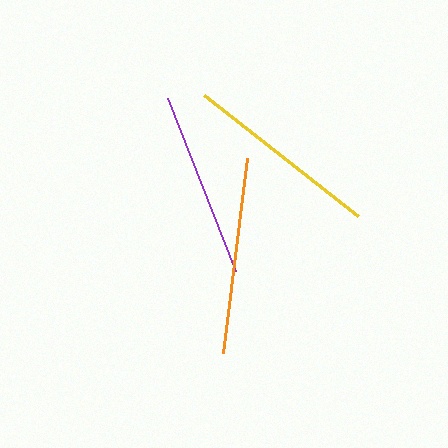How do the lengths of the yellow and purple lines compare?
The yellow and purple lines are approximately the same length.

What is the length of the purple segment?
The purple segment is approximately 186 pixels long.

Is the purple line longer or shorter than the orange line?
The orange line is longer than the purple line.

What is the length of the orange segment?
The orange segment is approximately 196 pixels long.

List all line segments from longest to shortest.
From longest to shortest: orange, yellow, purple.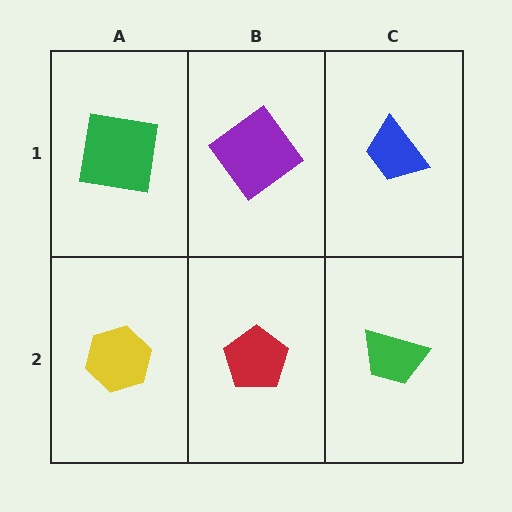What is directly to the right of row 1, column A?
A purple diamond.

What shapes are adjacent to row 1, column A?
A yellow hexagon (row 2, column A), a purple diamond (row 1, column B).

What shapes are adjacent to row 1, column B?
A red pentagon (row 2, column B), a green square (row 1, column A), a blue trapezoid (row 1, column C).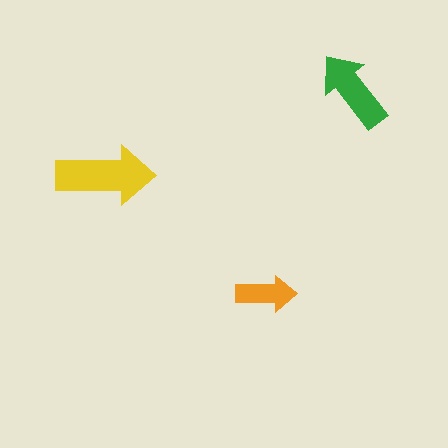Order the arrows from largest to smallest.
the yellow one, the green one, the orange one.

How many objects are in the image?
There are 3 objects in the image.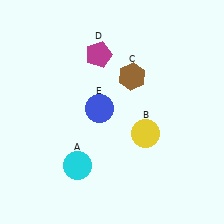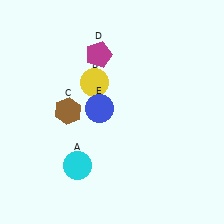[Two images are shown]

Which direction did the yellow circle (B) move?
The yellow circle (B) moved up.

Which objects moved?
The objects that moved are: the yellow circle (B), the brown hexagon (C).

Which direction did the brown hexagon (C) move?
The brown hexagon (C) moved left.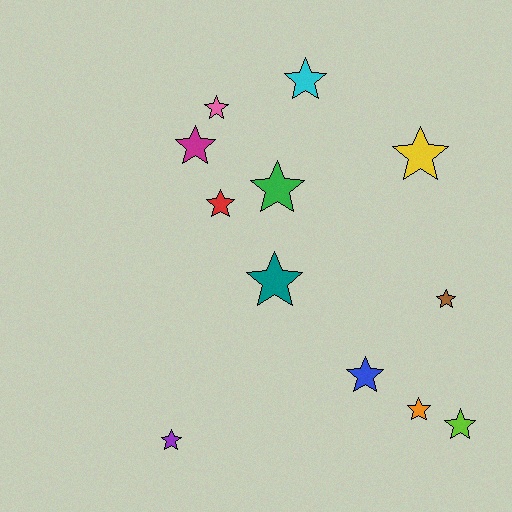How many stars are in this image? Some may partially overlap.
There are 12 stars.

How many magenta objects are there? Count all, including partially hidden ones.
There is 1 magenta object.